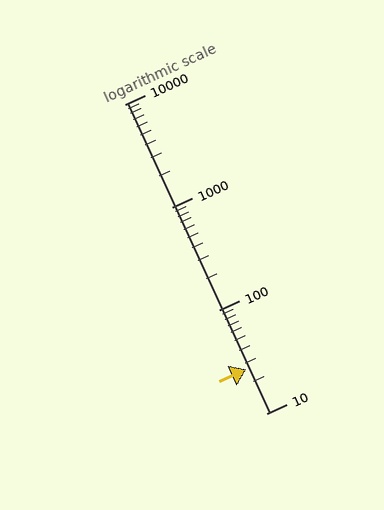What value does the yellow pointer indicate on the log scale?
The pointer indicates approximately 27.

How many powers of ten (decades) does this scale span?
The scale spans 3 decades, from 10 to 10000.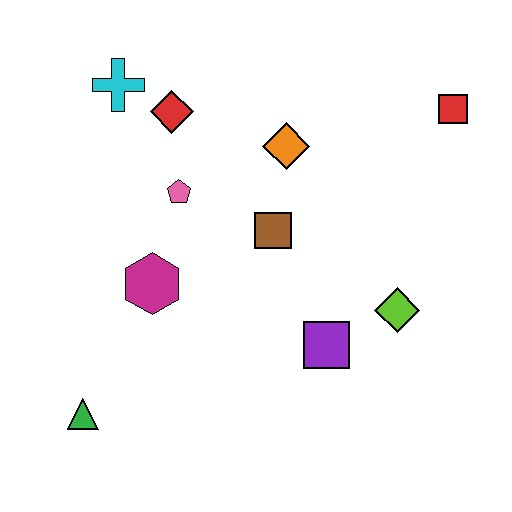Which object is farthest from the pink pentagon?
The red square is farthest from the pink pentagon.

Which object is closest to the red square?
The orange diamond is closest to the red square.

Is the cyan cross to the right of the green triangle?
Yes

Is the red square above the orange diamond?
Yes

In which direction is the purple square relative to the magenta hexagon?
The purple square is to the right of the magenta hexagon.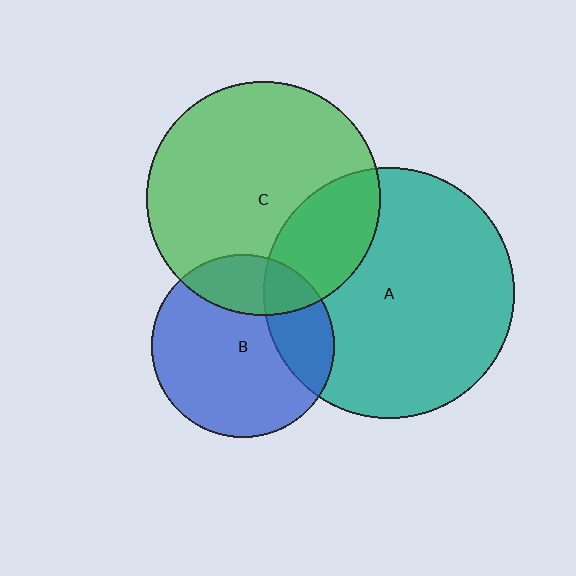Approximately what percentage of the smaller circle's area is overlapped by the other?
Approximately 25%.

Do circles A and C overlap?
Yes.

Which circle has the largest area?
Circle A (teal).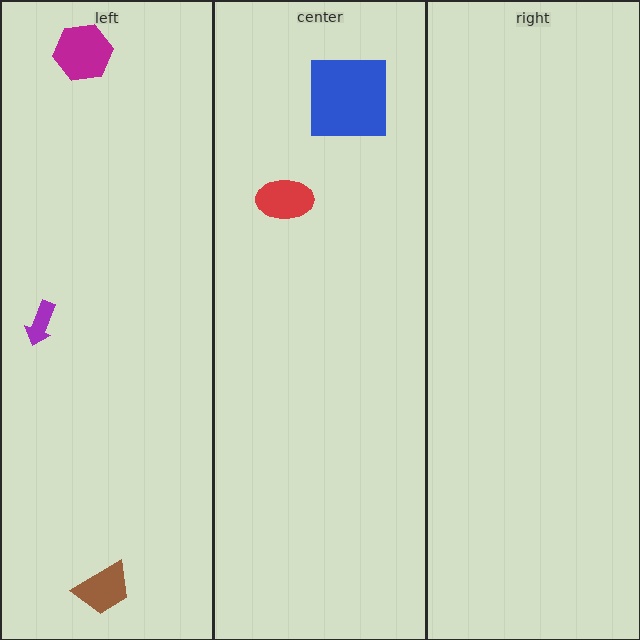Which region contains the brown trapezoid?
The left region.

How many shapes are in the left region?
3.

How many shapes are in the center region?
2.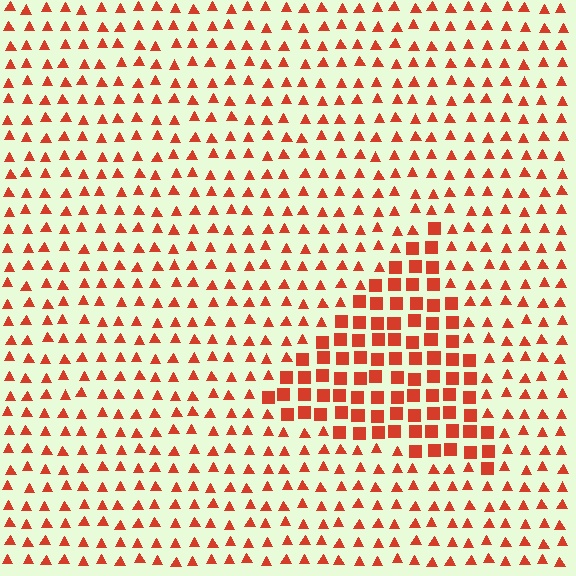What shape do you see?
I see a triangle.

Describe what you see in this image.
The image is filled with small red elements arranged in a uniform grid. A triangle-shaped region contains squares, while the surrounding area contains triangles. The boundary is defined purely by the change in element shape.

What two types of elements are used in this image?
The image uses squares inside the triangle region and triangles outside it.